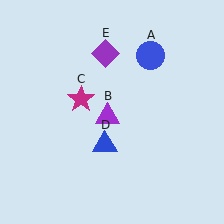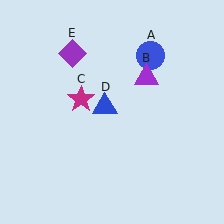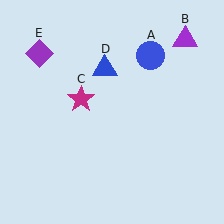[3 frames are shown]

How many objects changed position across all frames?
3 objects changed position: purple triangle (object B), blue triangle (object D), purple diamond (object E).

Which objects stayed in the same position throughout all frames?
Blue circle (object A) and magenta star (object C) remained stationary.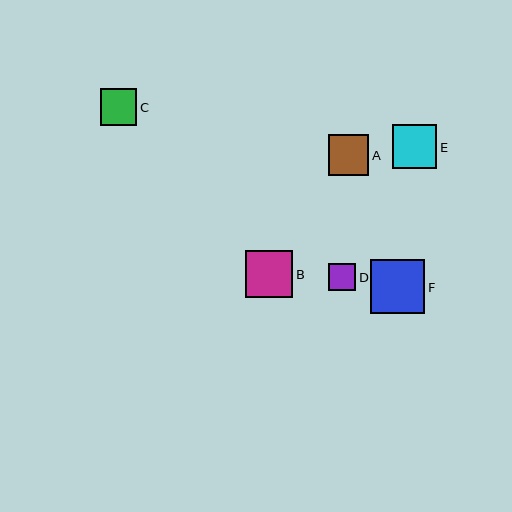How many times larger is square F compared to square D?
Square F is approximately 2.0 times the size of square D.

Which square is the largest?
Square F is the largest with a size of approximately 54 pixels.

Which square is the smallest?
Square D is the smallest with a size of approximately 27 pixels.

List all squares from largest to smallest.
From largest to smallest: F, B, E, A, C, D.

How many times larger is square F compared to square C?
Square F is approximately 1.5 times the size of square C.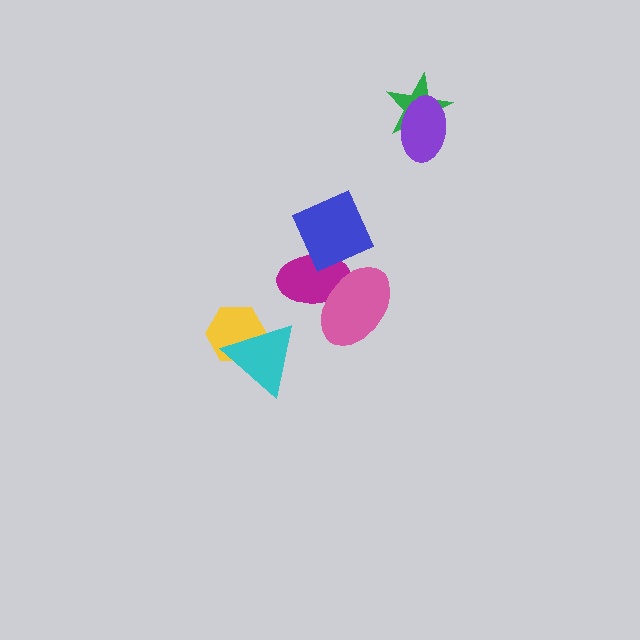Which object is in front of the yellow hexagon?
The cyan triangle is in front of the yellow hexagon.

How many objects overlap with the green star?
1 object overlaps with the green star.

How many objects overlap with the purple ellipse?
1 object overlaps with the purple ellipse.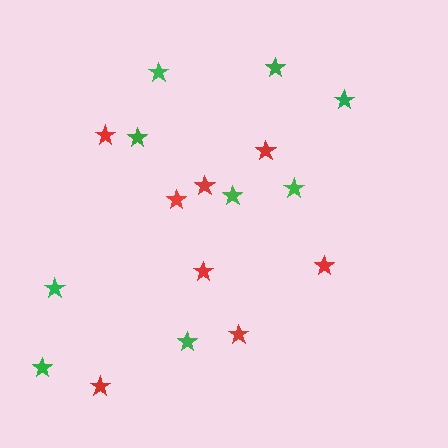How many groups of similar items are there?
There are 2 groups: one group of green stars (9) and one group of red stars (8).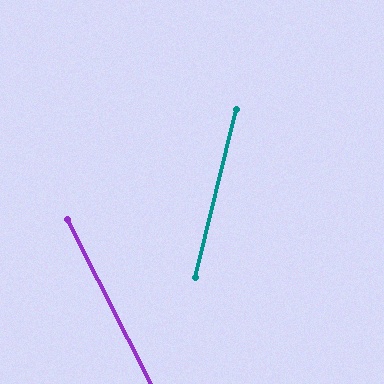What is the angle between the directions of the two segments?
Approximately 41 degrees.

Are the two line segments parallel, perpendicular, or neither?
Neither parallel nor perpendicular — they differ by about 41°.